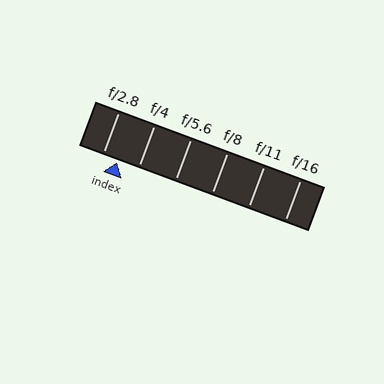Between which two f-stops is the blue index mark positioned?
The index mark is between f/2.8 and f/4.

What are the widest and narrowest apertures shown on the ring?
The widest aperture shown is f/2.8 and the narrowest is f/16.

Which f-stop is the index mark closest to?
The index mark is closest to f/2.8.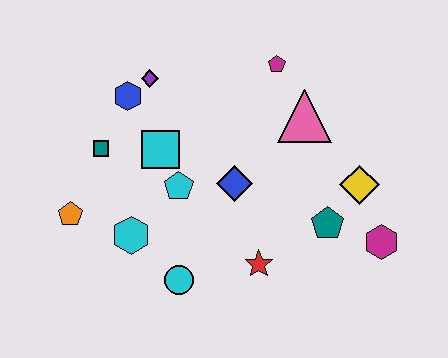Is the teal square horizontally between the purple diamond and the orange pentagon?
Yes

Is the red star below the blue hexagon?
Yes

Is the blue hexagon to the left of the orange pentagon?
No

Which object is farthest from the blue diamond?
The orange pentagon is farthest from the blue diamond.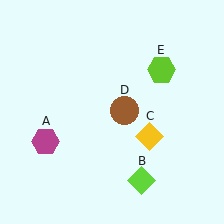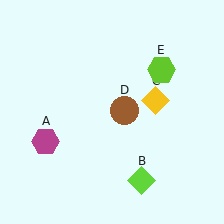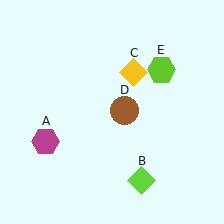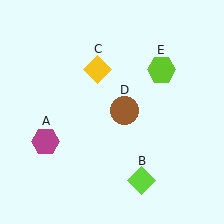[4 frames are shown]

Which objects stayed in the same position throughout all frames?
Magenta hexagon (object A) and lime diamond (object B) and brown circle (object D) and lime hexagon (object E) remained stationary.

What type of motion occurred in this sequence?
The yellow diamond (object C) rotated counterclockwise around the center of the scene.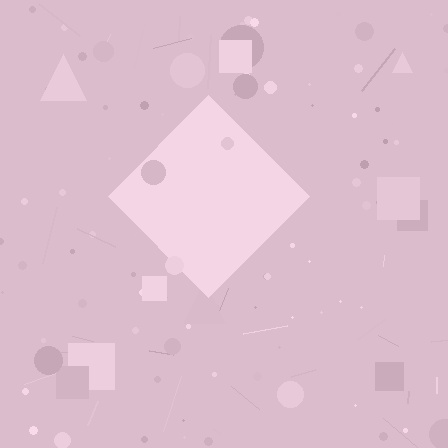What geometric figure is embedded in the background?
A diamond is embedded in the background.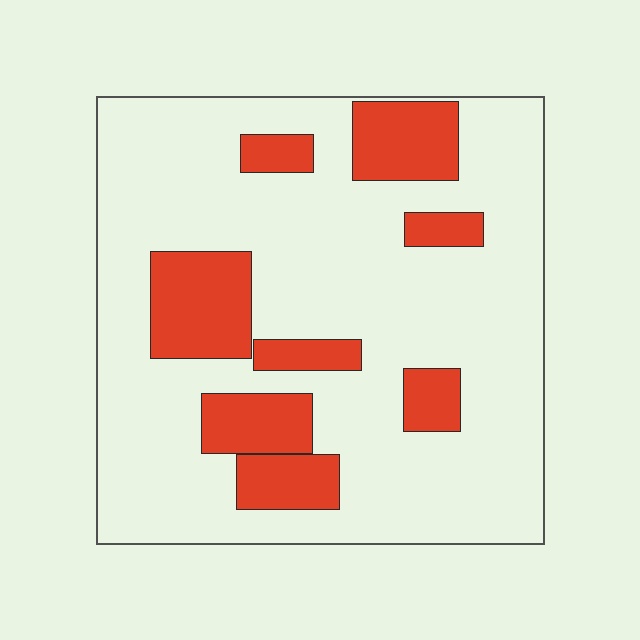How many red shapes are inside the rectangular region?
8.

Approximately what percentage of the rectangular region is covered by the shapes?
Approximately 20%.